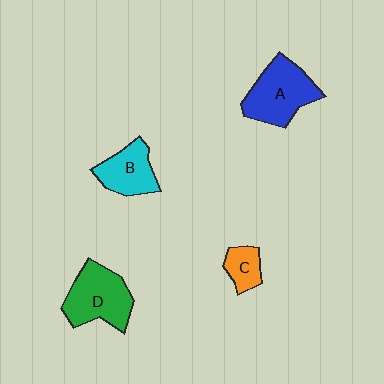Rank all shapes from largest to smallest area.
From largest to smallest: A (blue), D (green), B (cyan), C (orange).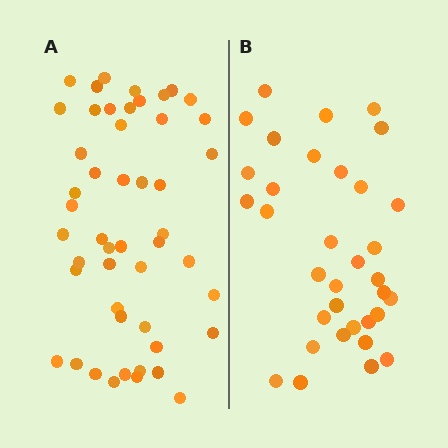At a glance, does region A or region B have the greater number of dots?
Region A (the left region) has more dots.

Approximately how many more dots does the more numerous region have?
Region A has approximately 15 more dots than region B.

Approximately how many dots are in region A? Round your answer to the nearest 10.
About 50 dots. (The exact count is 49, which rounds to 50.)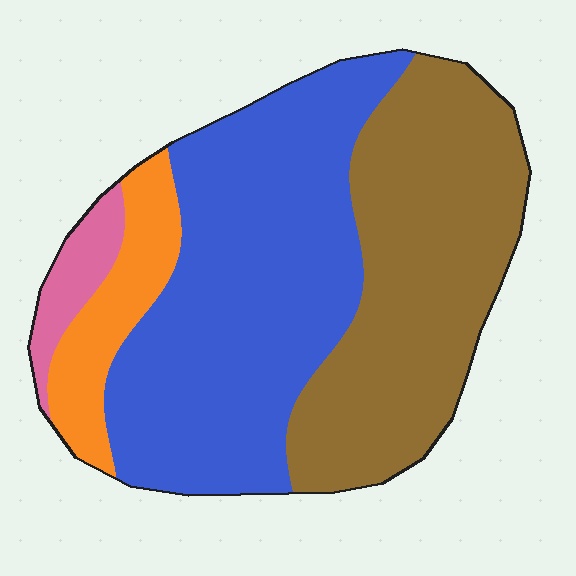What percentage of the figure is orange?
Orange covers about 10% of the figure.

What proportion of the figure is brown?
Brown covers roughly 40% of the figure.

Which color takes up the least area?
Pink, at roughly 5%.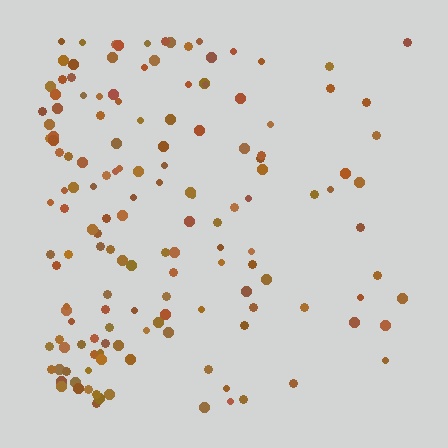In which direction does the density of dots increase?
From right to left, with the left side densest.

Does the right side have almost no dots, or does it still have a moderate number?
Still a moderate number, just noticeably fewer than the left.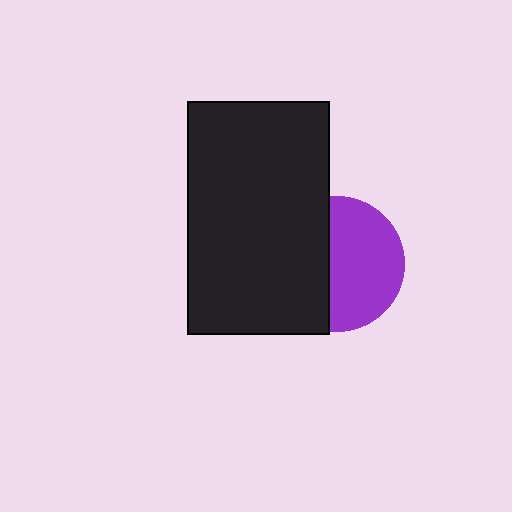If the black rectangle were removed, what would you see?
You would see the complete purple circle.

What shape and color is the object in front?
The object in front is a black rectangle.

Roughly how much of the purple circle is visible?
About half of it is visible (roughly 57%).